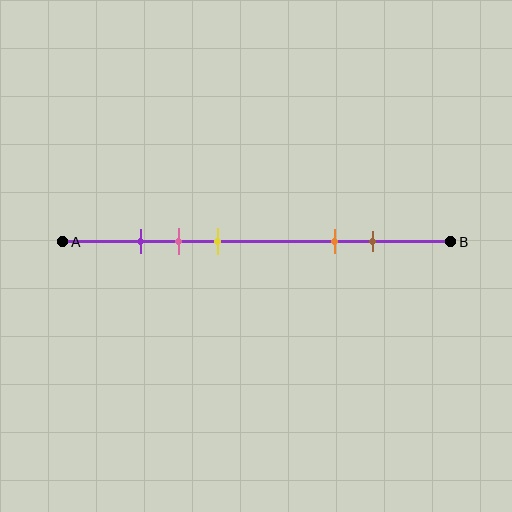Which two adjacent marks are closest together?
The purple and pink marks are the closest adjacent pair.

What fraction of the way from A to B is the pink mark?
The pink mark is approximately 30% (0.3) of the way from A to B.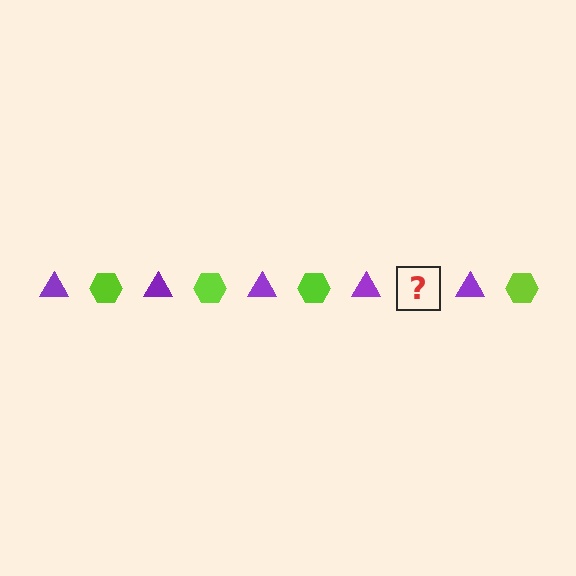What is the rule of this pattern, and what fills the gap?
The rule is that the pattern alternates between purple triangle and lime hexagon. The gap should be filled with a lime hexagon.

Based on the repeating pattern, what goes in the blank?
The blank should be a lime hexagon.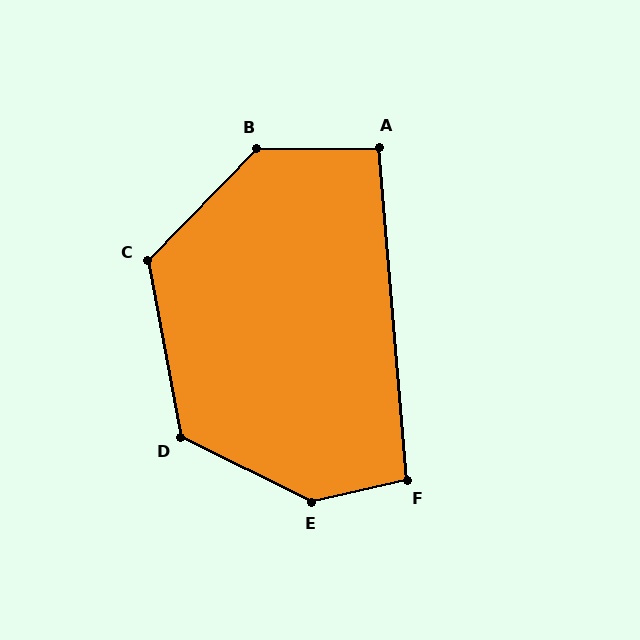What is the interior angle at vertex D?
Approximately 127 degrees (obtuse).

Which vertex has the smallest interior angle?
A, at approximately 94 degrees.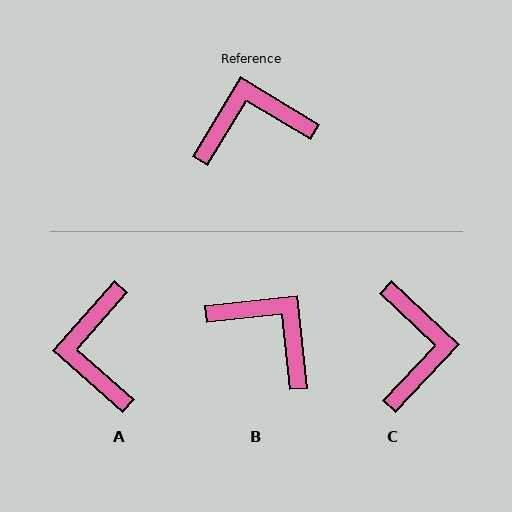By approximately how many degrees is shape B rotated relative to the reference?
Approximately 53 degrees clockwise.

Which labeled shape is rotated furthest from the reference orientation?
C, about 102 degrees away.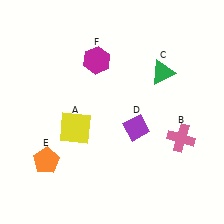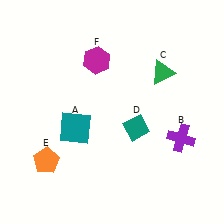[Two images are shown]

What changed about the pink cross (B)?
In Image 1, B is pink. In Image 2, it changed to purple.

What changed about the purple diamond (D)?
In Image 1, D is purple. In Image 2, it changed to teal.